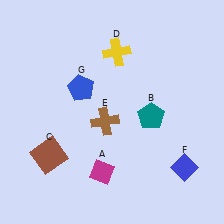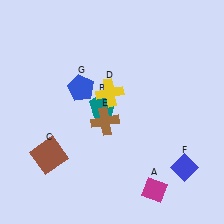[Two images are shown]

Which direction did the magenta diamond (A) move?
The magenta diamond (A) moved right.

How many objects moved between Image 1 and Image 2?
3 objects moved between the two images.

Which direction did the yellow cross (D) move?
The yellow cross (D) moved down.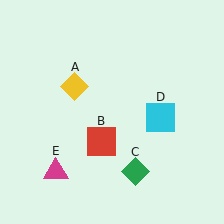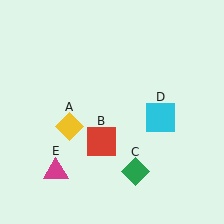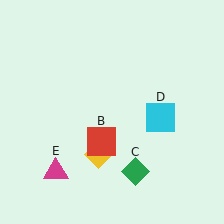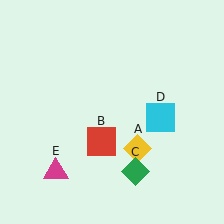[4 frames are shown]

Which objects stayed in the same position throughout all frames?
Red square (object B) and green diamond (object C) and cyan square (object D) and magenta triangle (object E) remained stationary.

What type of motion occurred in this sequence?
The yellow diamond (object A) rotated counterclockwise around the center of the scene.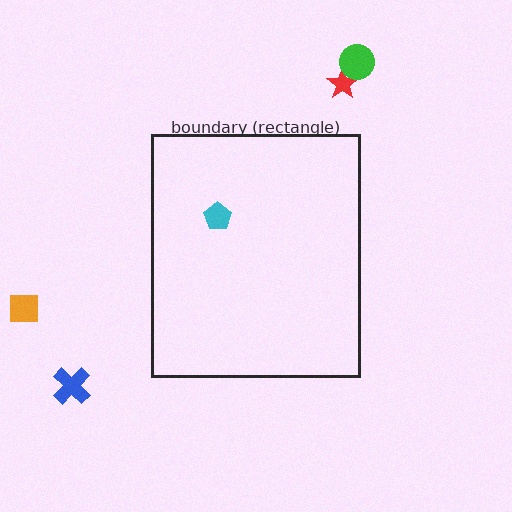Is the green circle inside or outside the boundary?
Outside.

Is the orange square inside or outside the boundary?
Outside.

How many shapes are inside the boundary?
1 inside, 4 outside.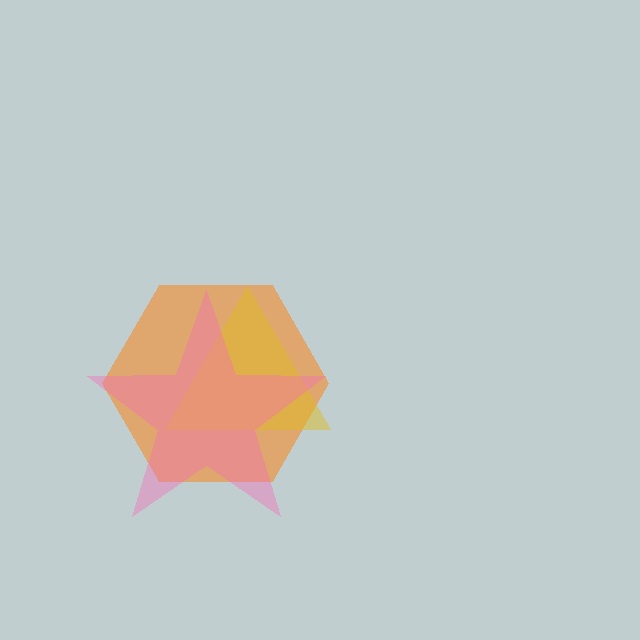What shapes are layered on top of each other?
The layered shapes are: an orange hexagon, a yellow triangle, a pink star.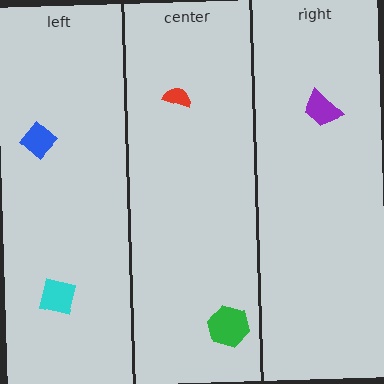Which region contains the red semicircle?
The center region.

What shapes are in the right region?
The purple trapezoid.